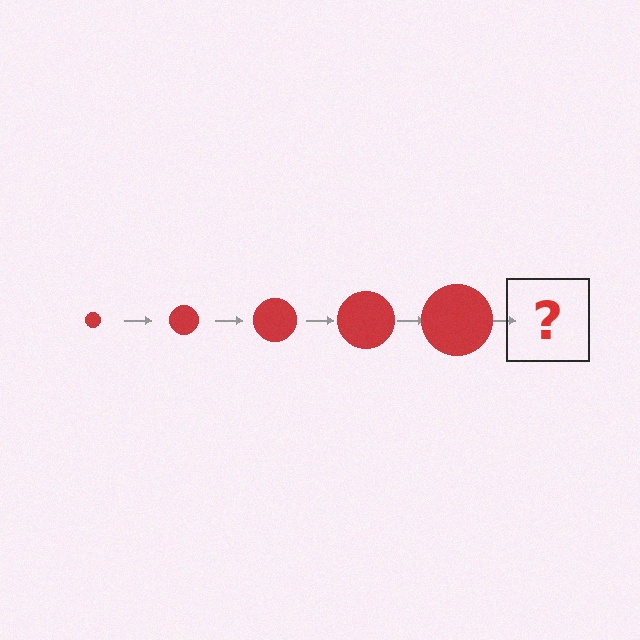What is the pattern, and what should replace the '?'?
The pattern is that the circle gets progressively larger each step. The '?' should be a red circle, larger than the previous one.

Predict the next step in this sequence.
The next step is a red circle, larger than the previous one.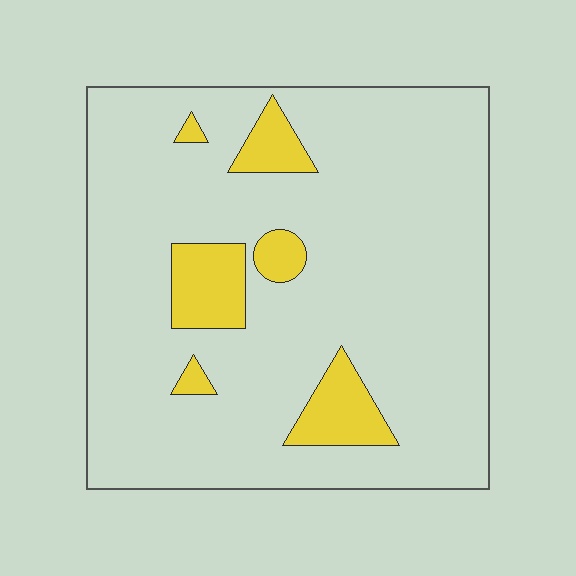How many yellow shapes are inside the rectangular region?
6.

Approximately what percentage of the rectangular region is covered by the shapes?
Approximately 10%.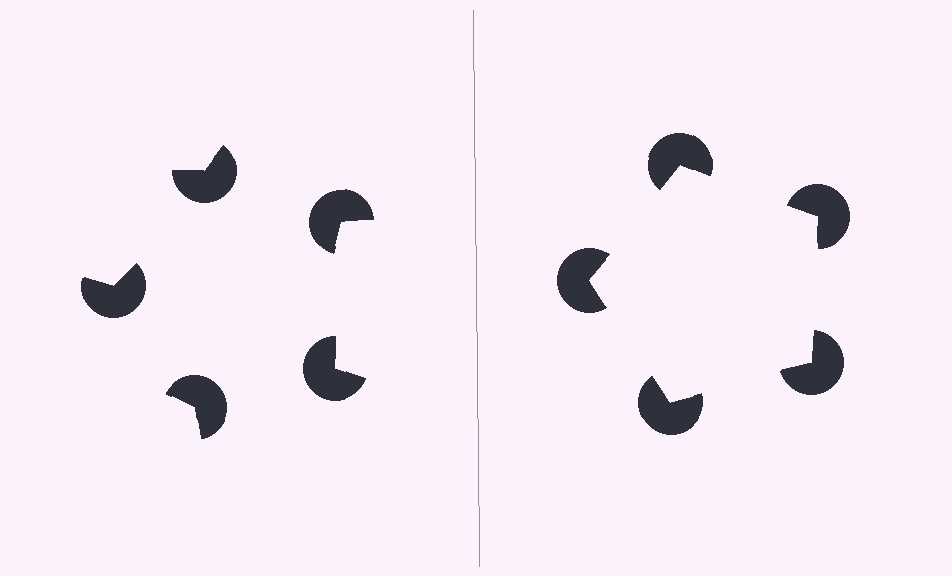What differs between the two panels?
The pac-man discs are positioned identically on both sides; only the wedge orientations differ. On the right they align to a pentagon; on the left they are misaligned.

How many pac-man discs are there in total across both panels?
10 — 5 on each side.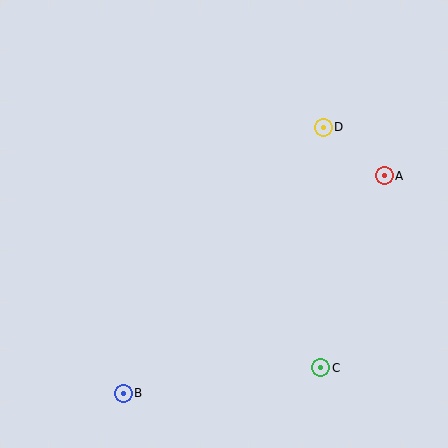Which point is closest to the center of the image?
Point D at (323, 127) is closest to the center.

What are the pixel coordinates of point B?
Point B is at (123, 394).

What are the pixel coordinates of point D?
Point D is at (323, 127).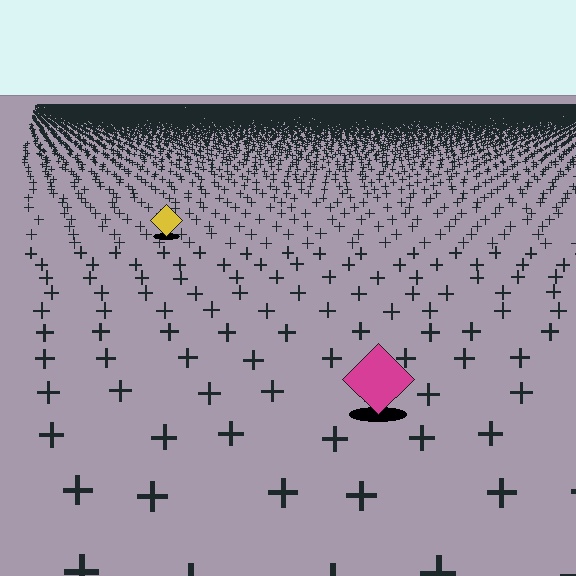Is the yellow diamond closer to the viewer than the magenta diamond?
No. The magenta diamond is closer — you can tell from the texture gradient: the ground texture is coarser near it.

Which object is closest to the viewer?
The magenta diamond is closest. The texture marks near it are larger and more spread out.